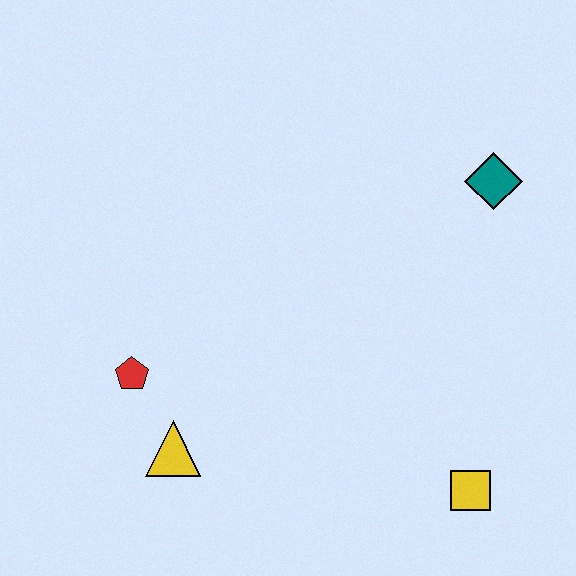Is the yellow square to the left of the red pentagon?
No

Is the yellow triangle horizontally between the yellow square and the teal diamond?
No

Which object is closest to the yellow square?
The yellow triangle is closest to the yellow square.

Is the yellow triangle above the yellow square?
Yes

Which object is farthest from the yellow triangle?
The teal diamond is farthest from the yellow triangle.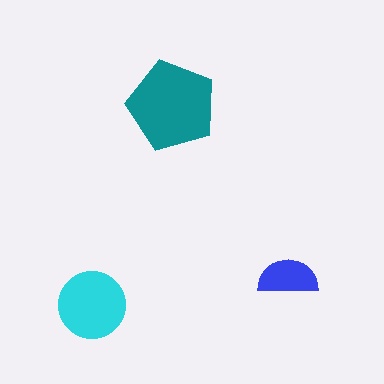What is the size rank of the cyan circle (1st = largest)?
2nd.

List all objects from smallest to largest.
The blue semicircle, the cyan circle, the teal pentagon.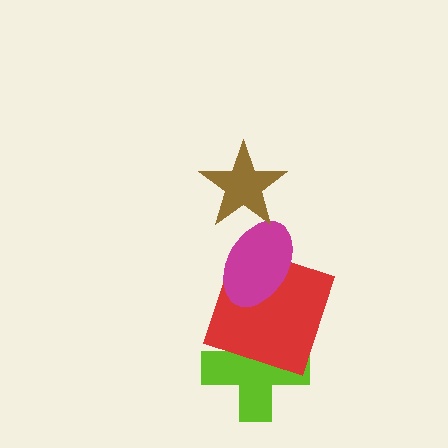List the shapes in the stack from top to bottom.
From top to bottom: the brown star, the magenta ellipse, the red square, the lime cross.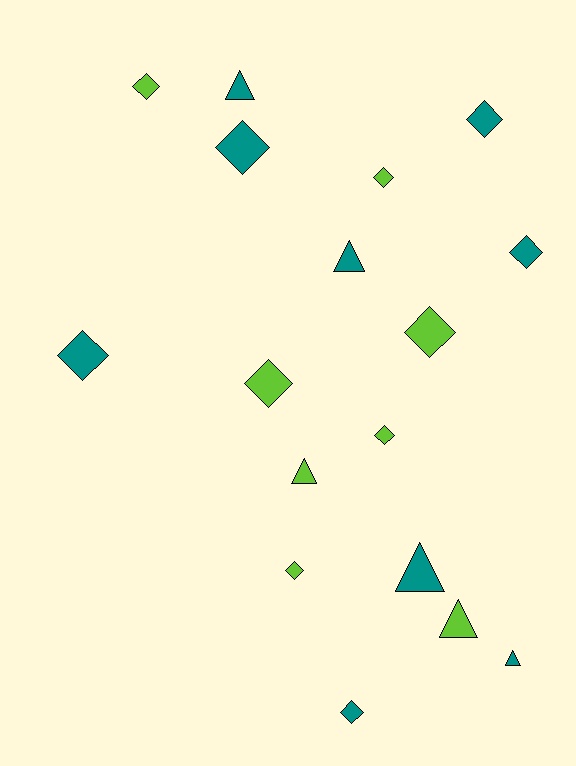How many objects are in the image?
There are 17 objects.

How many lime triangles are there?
There are 2 lime triangles.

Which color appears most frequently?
Teal, with 9 objects.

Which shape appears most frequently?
Diamond, with 11 objects.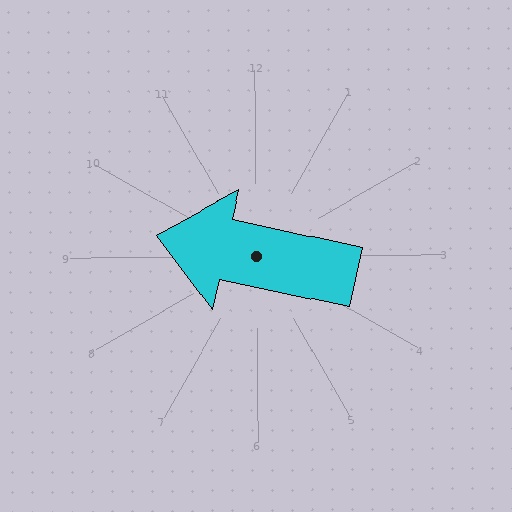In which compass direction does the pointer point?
West.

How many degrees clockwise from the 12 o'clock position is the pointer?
Approximately 282 degrees.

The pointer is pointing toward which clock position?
Roughly 9 o'clock.